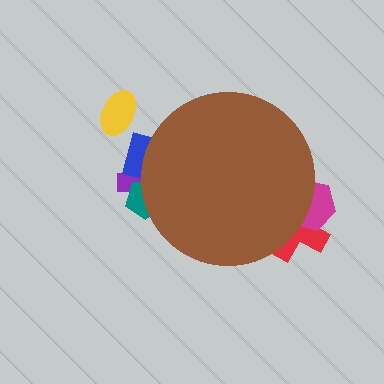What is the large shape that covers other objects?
A brown circle.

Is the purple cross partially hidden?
Yes, the purple cross is partially hidden behind the brown circle.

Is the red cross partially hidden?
Yes, the red cross is partially hidden behind the brown circle.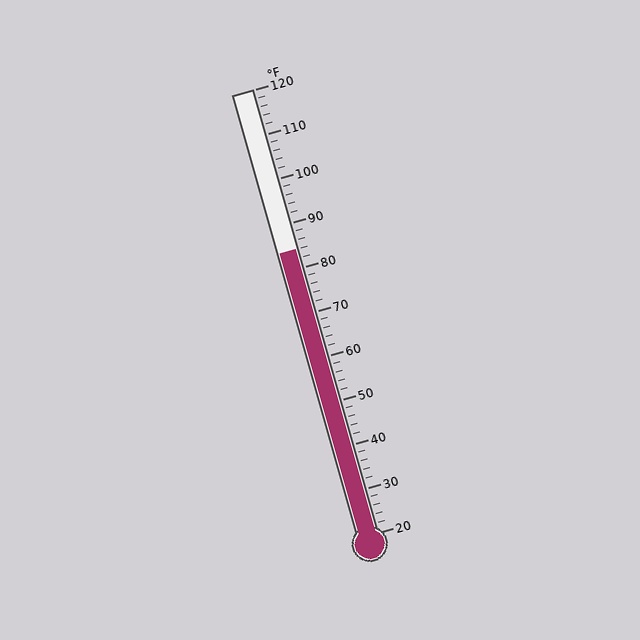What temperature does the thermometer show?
The thermometer shows approximately 84°F.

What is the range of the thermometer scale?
The thermometer scale ranges from 20°F to 120°F.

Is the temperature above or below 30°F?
The temperature is above 30°F.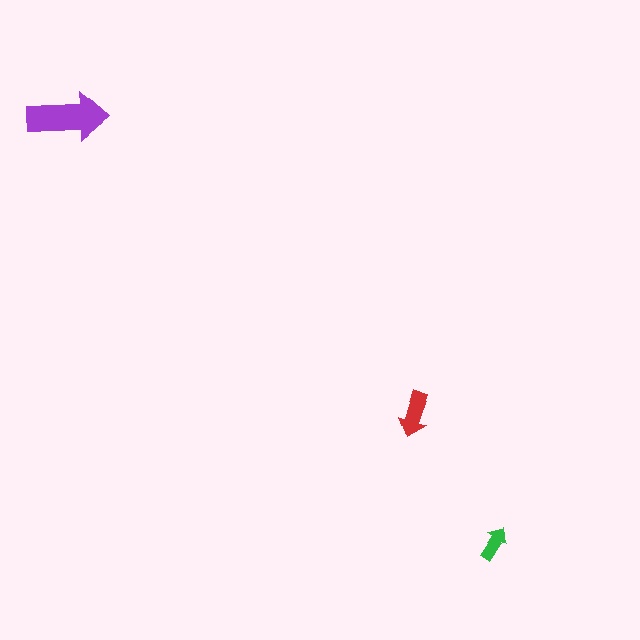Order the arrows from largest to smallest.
the purple one, the red one, the green one.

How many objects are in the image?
There are 3 objects in the image.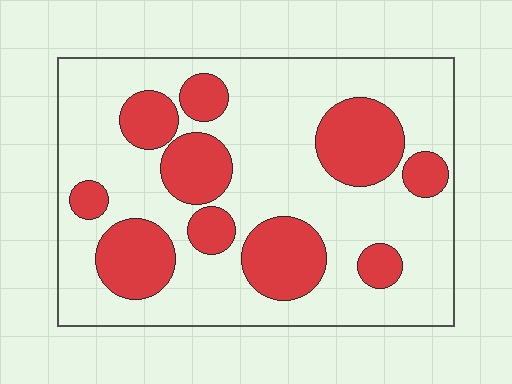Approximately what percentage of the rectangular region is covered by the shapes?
Approximately 30%.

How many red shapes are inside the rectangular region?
10.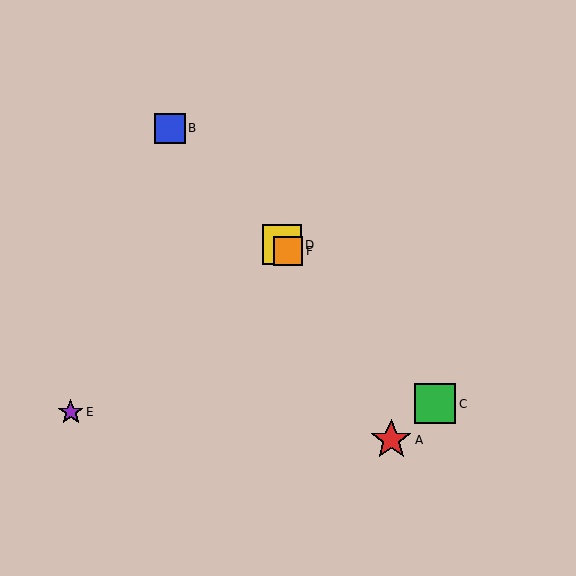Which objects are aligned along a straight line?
Objects B, C, D, F are aligned along a straight line.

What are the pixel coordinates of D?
Object D is at (282, 245).